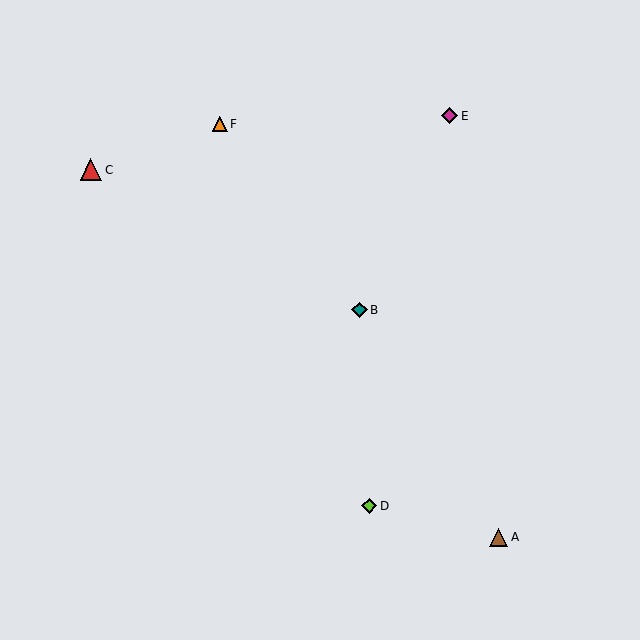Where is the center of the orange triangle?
The center of the orange triangle is at (220, 124).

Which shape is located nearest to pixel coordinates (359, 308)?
The teal diamond (labeled B) at (359, 310) is nearest to that location.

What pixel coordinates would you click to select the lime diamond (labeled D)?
Click at (369, 506) to select the lime diamond D.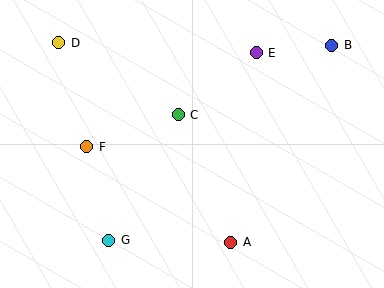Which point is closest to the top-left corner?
Point D is closest to the top-left corner.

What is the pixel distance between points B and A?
The distance between B and A is 221 pixels.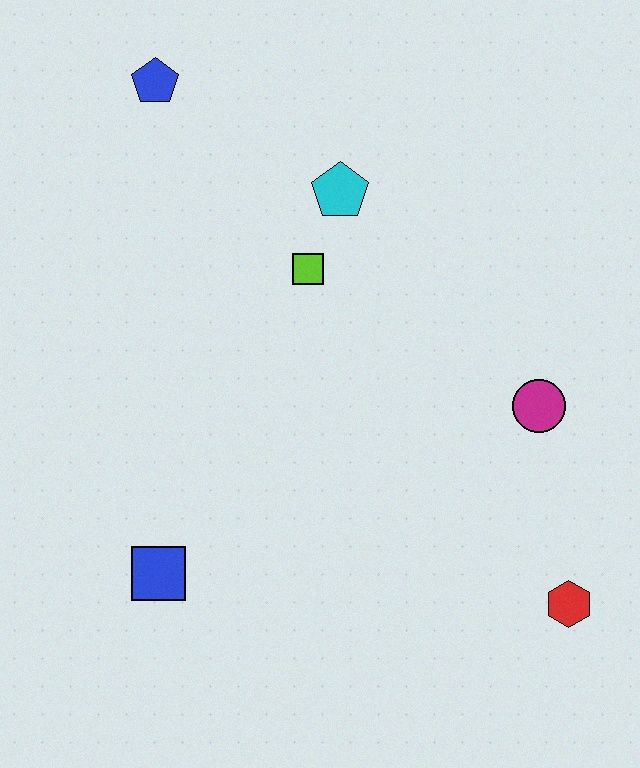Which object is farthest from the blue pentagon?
The red hexagon is farthest from the blue pentagon.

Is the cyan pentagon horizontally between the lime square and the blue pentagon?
No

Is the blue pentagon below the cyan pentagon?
No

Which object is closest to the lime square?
The cyan pentagon is closest to the lime square.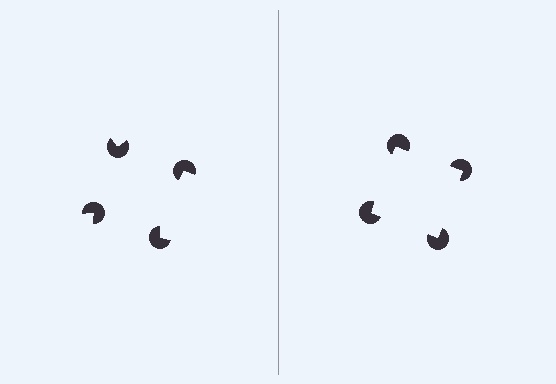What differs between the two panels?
The pac-man discs are positioned identically on both sides; only the wedge orientations differ. On the right they align to a square; on the left they are misaligned.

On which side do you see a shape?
An illusory square appears on the right side. On the left side the wedge cuts are rotated, so no coherent shape forms.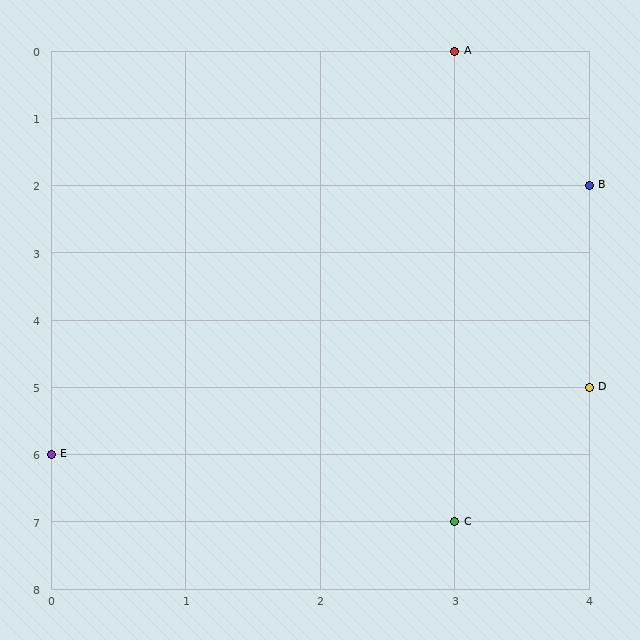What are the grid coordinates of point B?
Point B is at grid coordinates (4, 2).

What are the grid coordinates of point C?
Point C is at grid coordinates (3, 7).